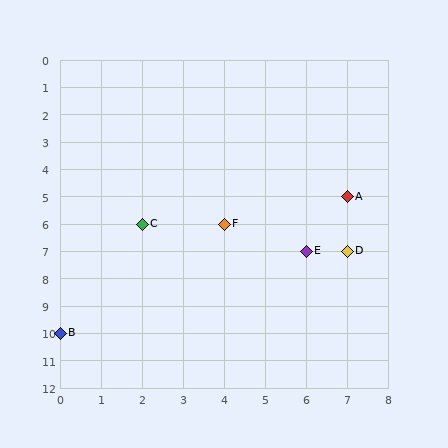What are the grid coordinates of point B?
Point B is at grid coordinates (0, 10).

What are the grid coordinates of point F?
Point F is at grid coordinates (4, 6).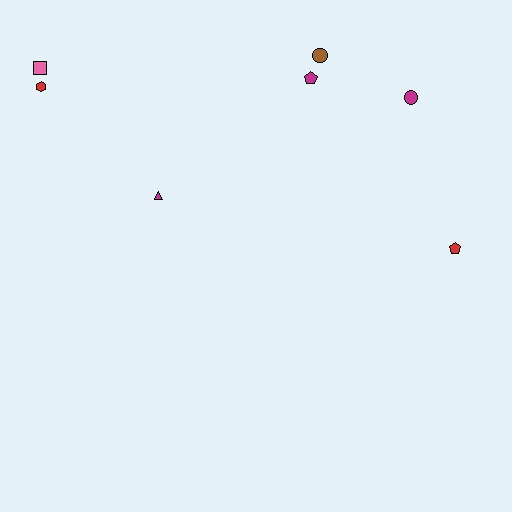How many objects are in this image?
There are 7 objects.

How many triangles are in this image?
There is 1 triangle.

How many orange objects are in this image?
There are no orange objects.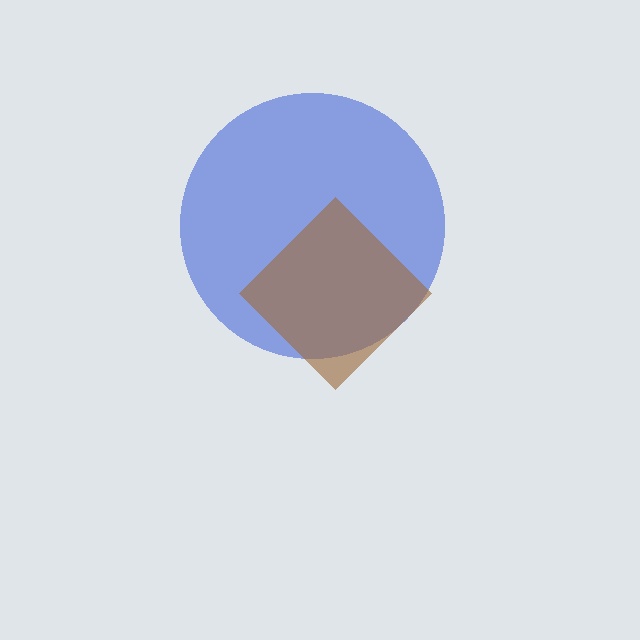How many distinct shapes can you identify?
There are 2 distinct shapes: a blue circle, a brown diamond.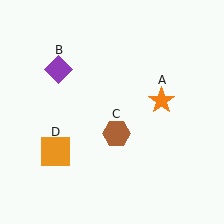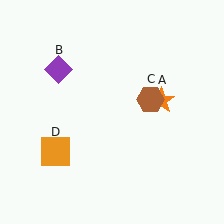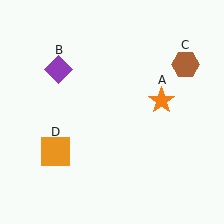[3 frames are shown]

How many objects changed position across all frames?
1 object changed position: brown hexagon (object C).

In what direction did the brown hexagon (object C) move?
The brown hexagon (object C) moved up and to the right.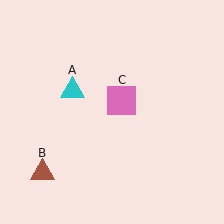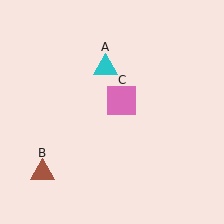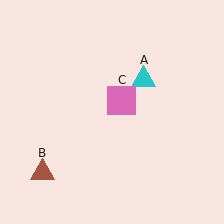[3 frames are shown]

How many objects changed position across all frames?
1 object changed position: cyan triangle (object A).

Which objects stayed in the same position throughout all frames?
Brown triangle (object B) and pink square (object C) remained stationary.